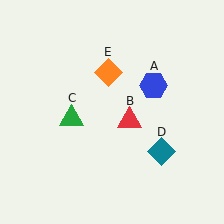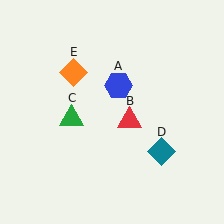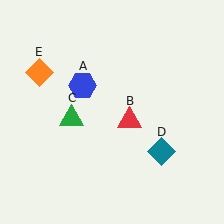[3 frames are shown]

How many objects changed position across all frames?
2 objects changed position: blue hexagon (object A), orange diamond (object E).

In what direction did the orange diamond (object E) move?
The orange diamond (object E) moved left.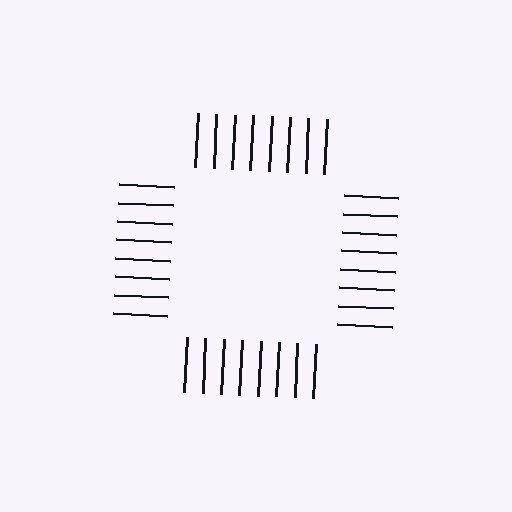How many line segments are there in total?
32 — 8 along each of the 4 edges.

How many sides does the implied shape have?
4 sides — the line-ends trace a square.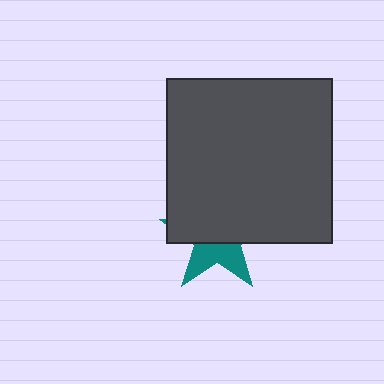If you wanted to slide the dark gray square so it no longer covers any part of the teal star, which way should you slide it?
Slide it up — that is the most direct way to separate the two shapes.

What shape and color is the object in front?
The object in front is a dark gray square.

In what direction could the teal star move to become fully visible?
The teal star could move down. That would shift it out from behind the dark gray square entirely.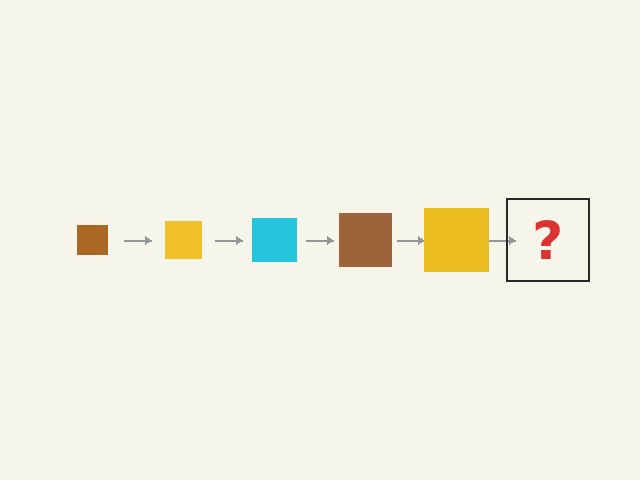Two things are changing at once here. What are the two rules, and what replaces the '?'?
The two rules are that the square grows larger each step and the color cycles through brown, yellow, and cyan. The '?' should be a cyan square, larger than the previous one.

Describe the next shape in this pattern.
It should be a cyan square, larger than the previous one.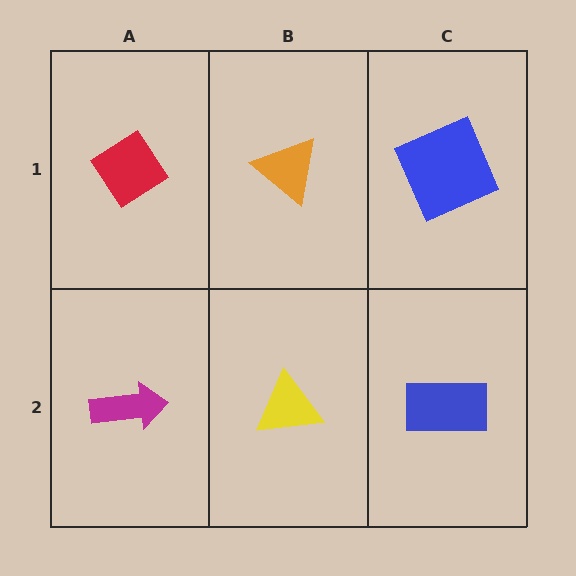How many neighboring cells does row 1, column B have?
3.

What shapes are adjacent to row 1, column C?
A blue rectangle (row 2, column C), an orange triangle (row 1, column B).